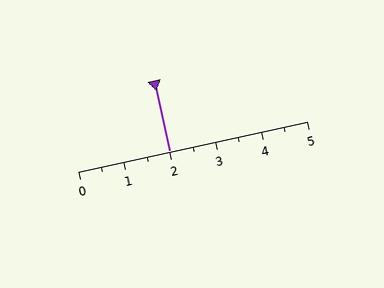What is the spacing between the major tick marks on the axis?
The major ticks are spaced 1 apart.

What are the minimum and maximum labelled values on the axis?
The axis runs from 0 to 5.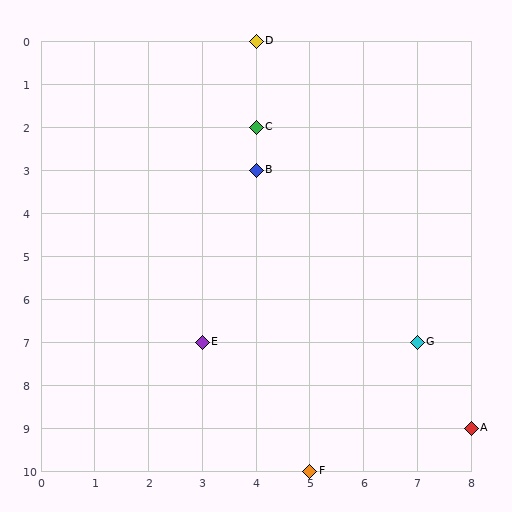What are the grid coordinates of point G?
Point G is at grid coordinates (7, 7).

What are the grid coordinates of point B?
Point B is at grid coordinates (4, 3).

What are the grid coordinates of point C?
Point C is at grid coordinates (4, 2).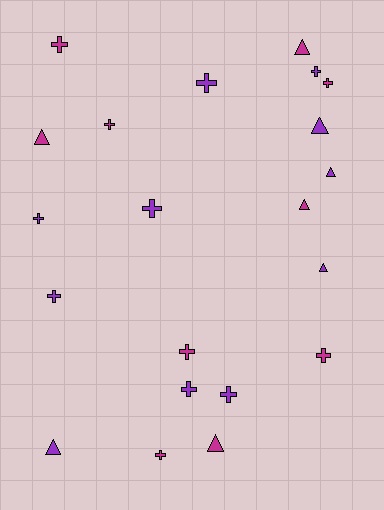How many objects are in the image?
There are 21 objects.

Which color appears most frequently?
Purple, with 11 objects.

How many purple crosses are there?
There are 7 purple crosses.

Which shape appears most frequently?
Cross, with 13 objects.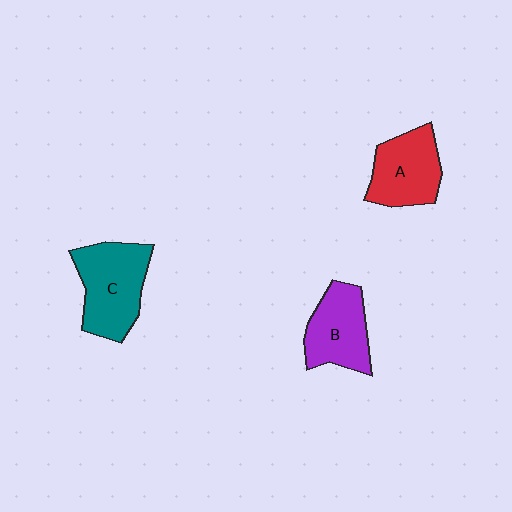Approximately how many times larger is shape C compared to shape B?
Approximately 1.3 times.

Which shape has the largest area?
Shape C (teal).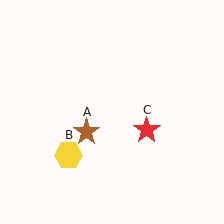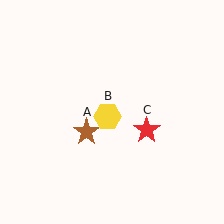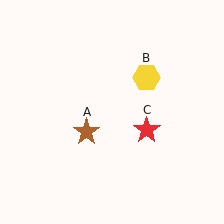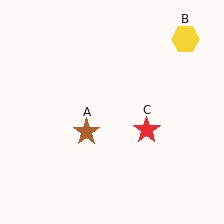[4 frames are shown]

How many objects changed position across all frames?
1 object changed position: yellow hexagon (object B).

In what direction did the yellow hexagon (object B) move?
The yellow hexagon (object B) moved up and to the right.